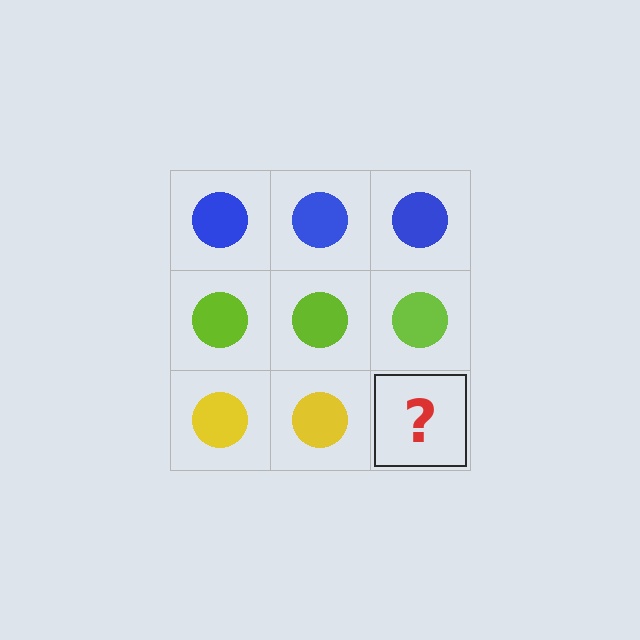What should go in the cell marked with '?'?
The missing cell should contain a yellow circle.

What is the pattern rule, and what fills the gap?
The rule is that each row has a consistent color. The gap should be filled with a yellow circle.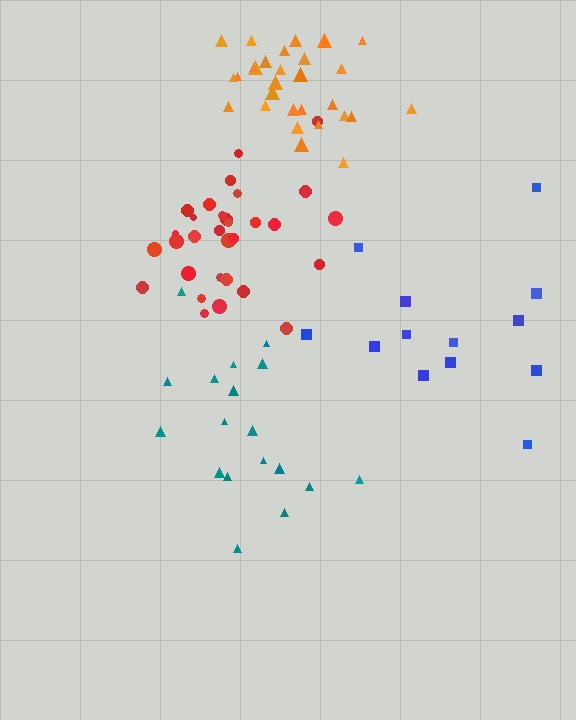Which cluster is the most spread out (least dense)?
Blue.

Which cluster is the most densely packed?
Orange.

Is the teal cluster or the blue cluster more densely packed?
Teal.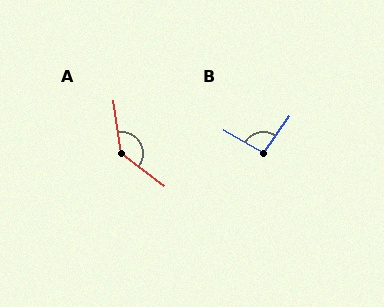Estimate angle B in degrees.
Approximately 95 degrees.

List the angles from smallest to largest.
B (95°), A (135°).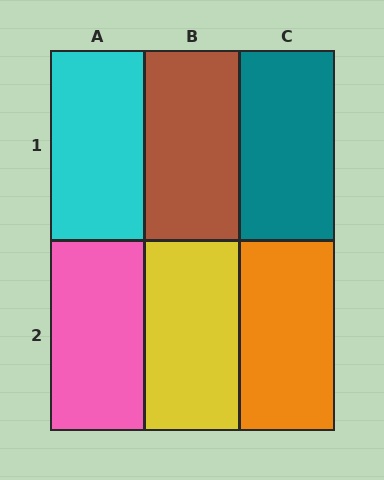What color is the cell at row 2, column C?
Orange.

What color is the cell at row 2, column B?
Yellow.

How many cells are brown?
1 cell is brown.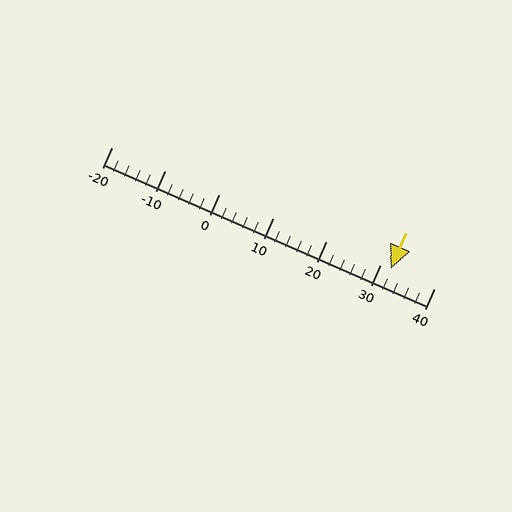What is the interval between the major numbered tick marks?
The major tick marks are spaced 10 units apart.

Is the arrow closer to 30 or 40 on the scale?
The arrow is closer to 30.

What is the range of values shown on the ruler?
The ruler shows values from -20 to 40.